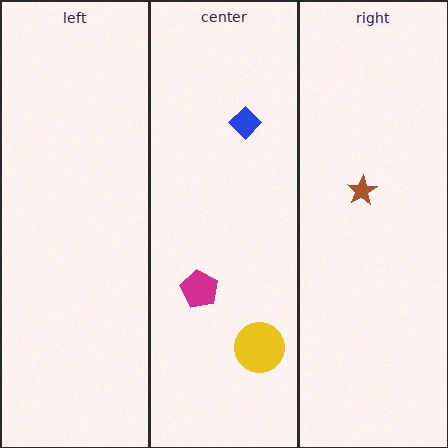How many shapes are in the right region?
1.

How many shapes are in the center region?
3.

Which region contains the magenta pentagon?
The center region.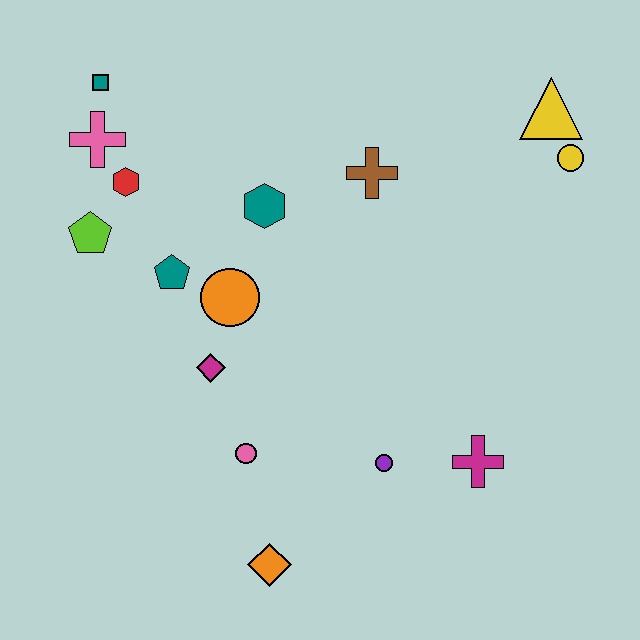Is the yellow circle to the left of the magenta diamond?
No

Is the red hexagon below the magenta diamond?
No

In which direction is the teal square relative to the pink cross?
The teal square is above the pink cross.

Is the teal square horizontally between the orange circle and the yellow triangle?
No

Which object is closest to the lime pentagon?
The red hexagon is closest to the lime pentagon.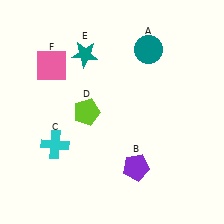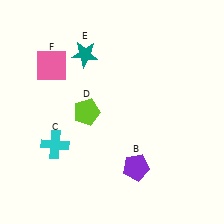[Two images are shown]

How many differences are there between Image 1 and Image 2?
There is 1 difference between the two images.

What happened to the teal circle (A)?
The teal circle (A) was removed in Image 2. It was in the top-right area of Image 1.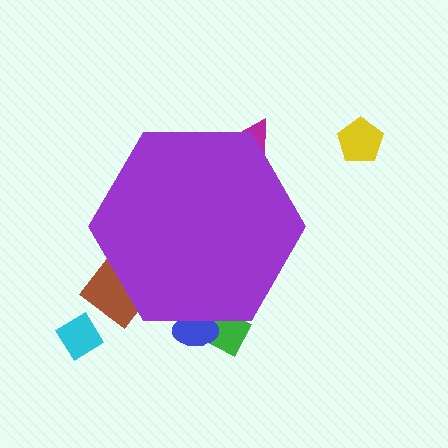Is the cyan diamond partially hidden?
No, the cyan diamond is fully visible.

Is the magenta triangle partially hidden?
Yes, the magenta triangle is partially hidden behind the purple hexagon.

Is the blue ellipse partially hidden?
Yes, the blue ellipse is partially hidden behind the purple hexagon.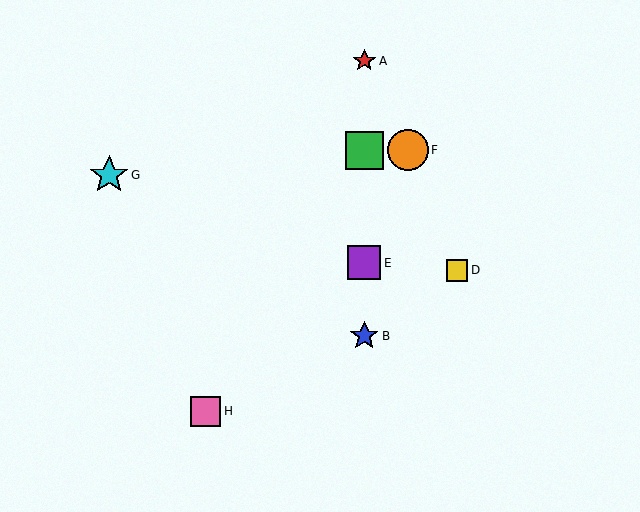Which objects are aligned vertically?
Objects A, B, C, E are aligned vertically.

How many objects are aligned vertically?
4 objects (A, B, C, E) are aligned vertically.